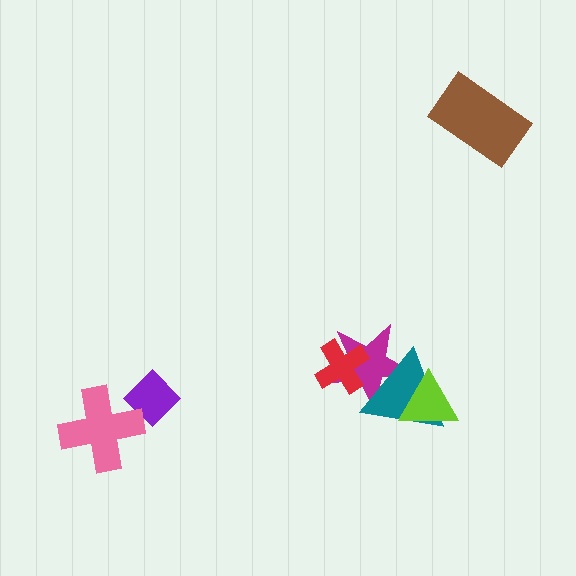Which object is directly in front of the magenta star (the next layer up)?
The teal triangle is directly in front of the magenta star.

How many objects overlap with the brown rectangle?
0 objects overlap with the brown rectangle.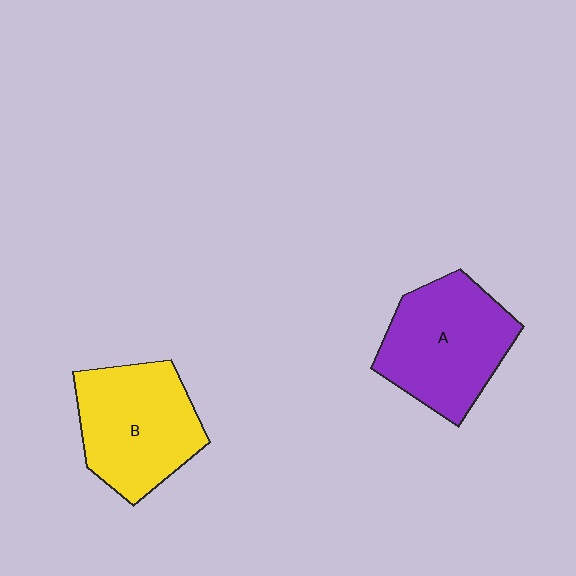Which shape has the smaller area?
Shape B (yellow).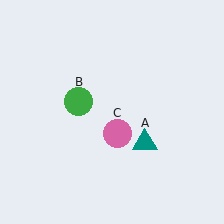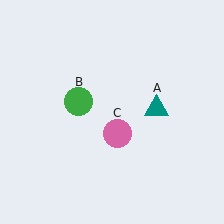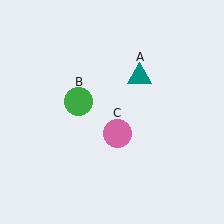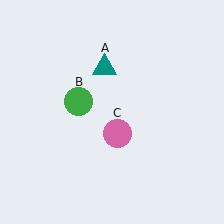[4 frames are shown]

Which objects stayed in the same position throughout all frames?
Green circle (object B) and pink circle (object C) remained stationary.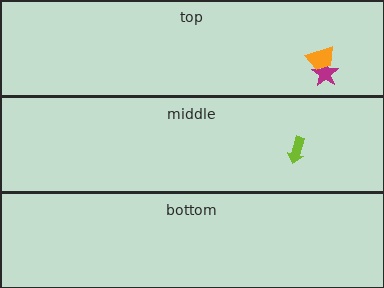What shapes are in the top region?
The magenta star, the orange trapezoid.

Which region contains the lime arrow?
The middle region.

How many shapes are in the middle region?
1.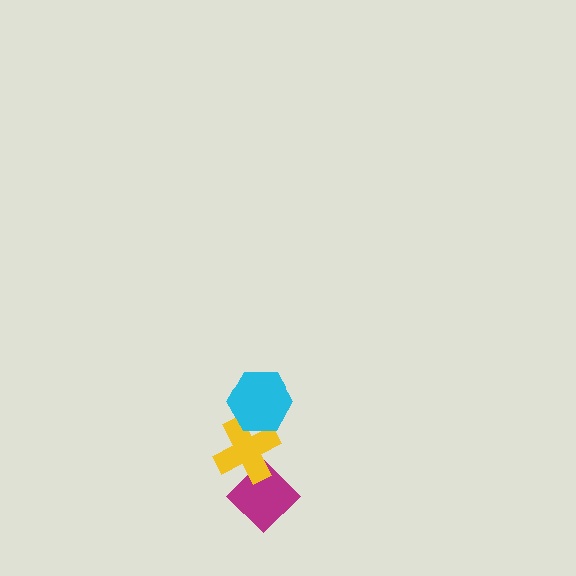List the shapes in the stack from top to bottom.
From top to bottom: the cyan hexagon, the yellow cross, the magenta diamond.